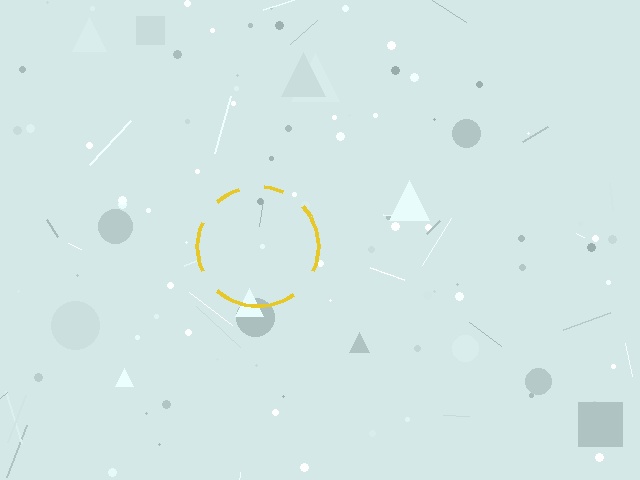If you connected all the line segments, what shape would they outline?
They would outline a circle.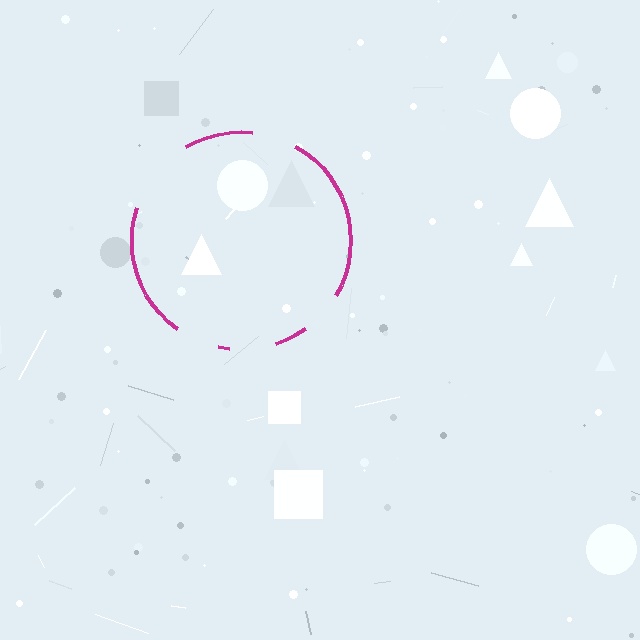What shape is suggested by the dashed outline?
The dashed outline suggests a circle.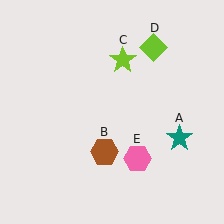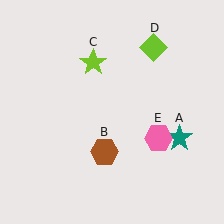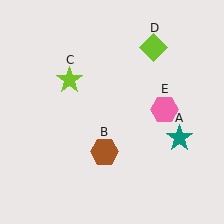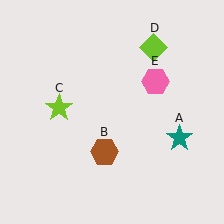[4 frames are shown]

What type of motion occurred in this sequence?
The lime star (object C), pink hexagon (object E) rotated counterclockwise around the center of the scene.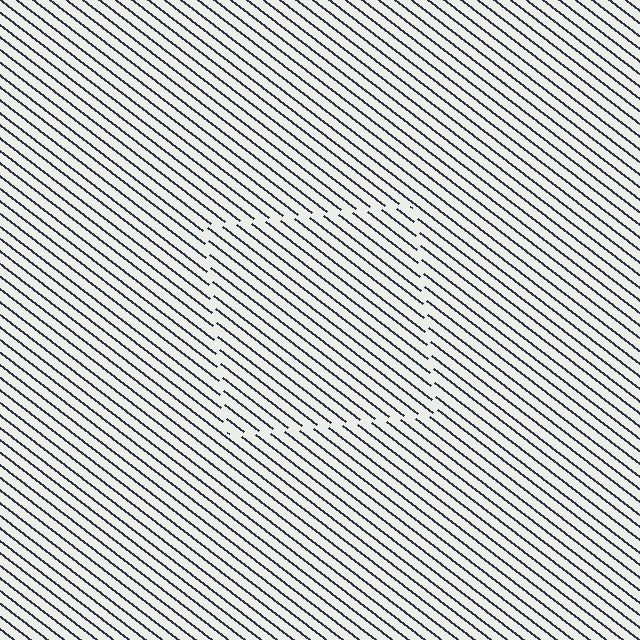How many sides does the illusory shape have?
4 sides — the line-ends trace a square.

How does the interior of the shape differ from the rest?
The interior of the shape contains the same grating, shifted by half a period — the contour is defined by the phase discontinuity where line-ends from the inner and outer gratings abut.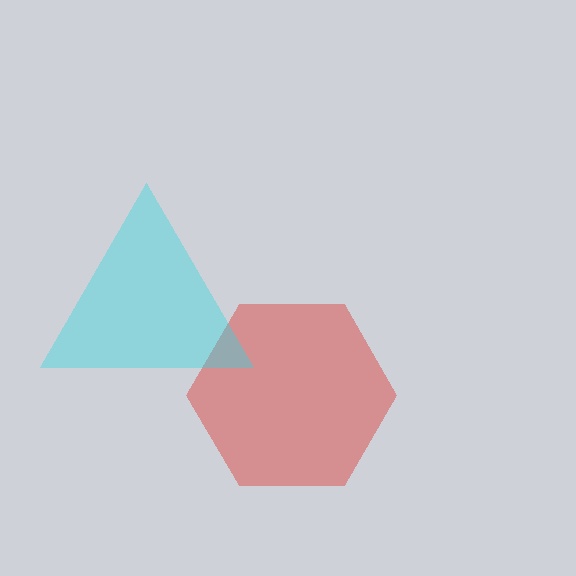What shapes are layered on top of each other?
The layered shapes are: a red hexagon, a cyan triangle.